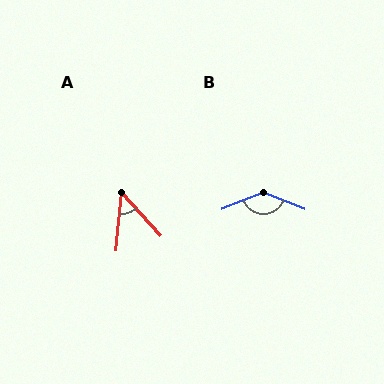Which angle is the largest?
B, at approximately 137 degrees.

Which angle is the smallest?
A, at approximately 48 degrees.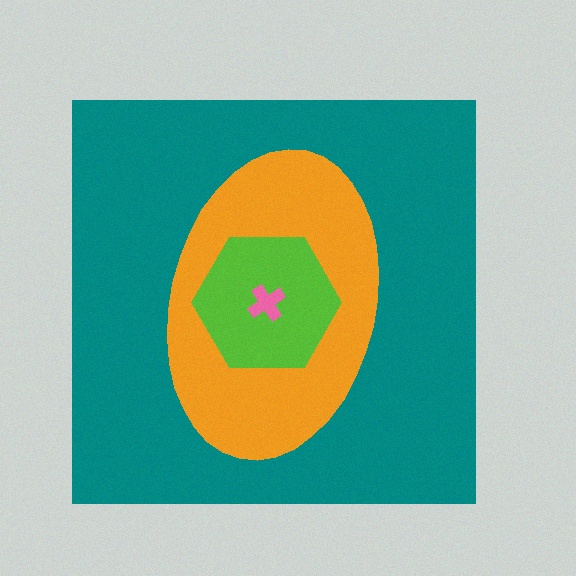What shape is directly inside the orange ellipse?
The lime hexagon.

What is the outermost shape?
The teal square.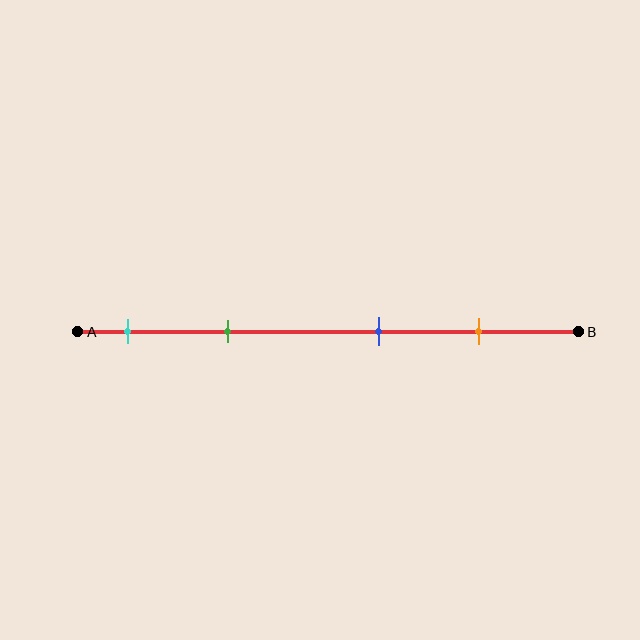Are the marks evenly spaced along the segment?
No, the marks are not evenly spaced.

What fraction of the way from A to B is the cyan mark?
The cyan mark is approximately 10% (0.1) of the way from A to B.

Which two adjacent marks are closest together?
The cyan and green marks are the closest adjacent pair.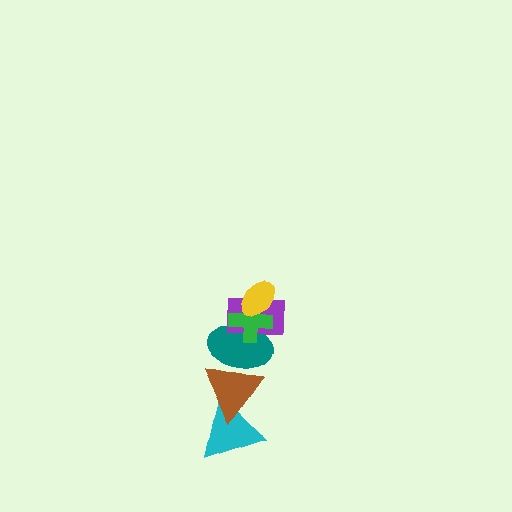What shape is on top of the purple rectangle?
The green cross is on top of the purple rectangle.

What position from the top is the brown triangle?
The brown triangle is 5th from the top.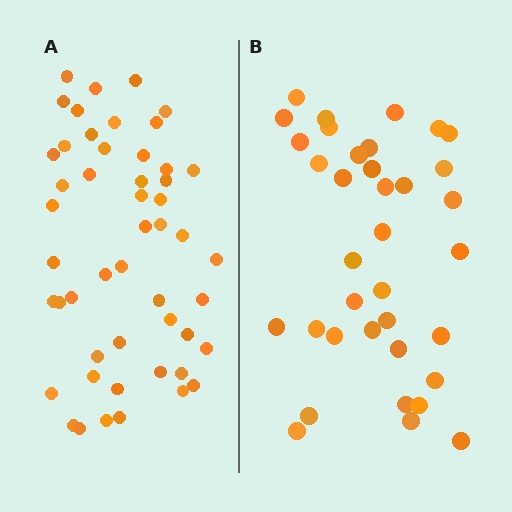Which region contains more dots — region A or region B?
Region A (the left region) has more dots.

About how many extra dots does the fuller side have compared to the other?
Region A has approximately 15 more dots than region B.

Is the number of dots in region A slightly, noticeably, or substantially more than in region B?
Region A has noticeably more, but not dramatically so. The ratio is roughly 1.4 to 1.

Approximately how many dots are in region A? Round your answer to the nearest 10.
About 50 dots.